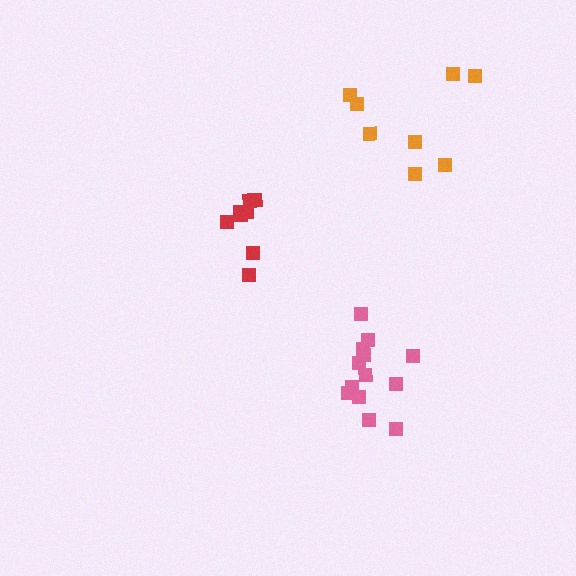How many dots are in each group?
Group 1: 8 dots, Group 2: 13 dots, Group 3: 8 dots (29 total).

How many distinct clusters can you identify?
There are 3 distinct clusters.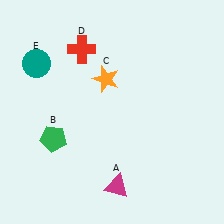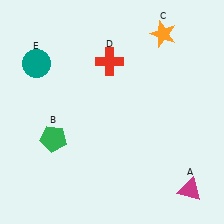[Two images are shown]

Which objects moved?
The objects that moved are: the magenta triangle (A), the orange star (C), the red cross (D).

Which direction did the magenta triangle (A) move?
The magenta triangle (A) moved right.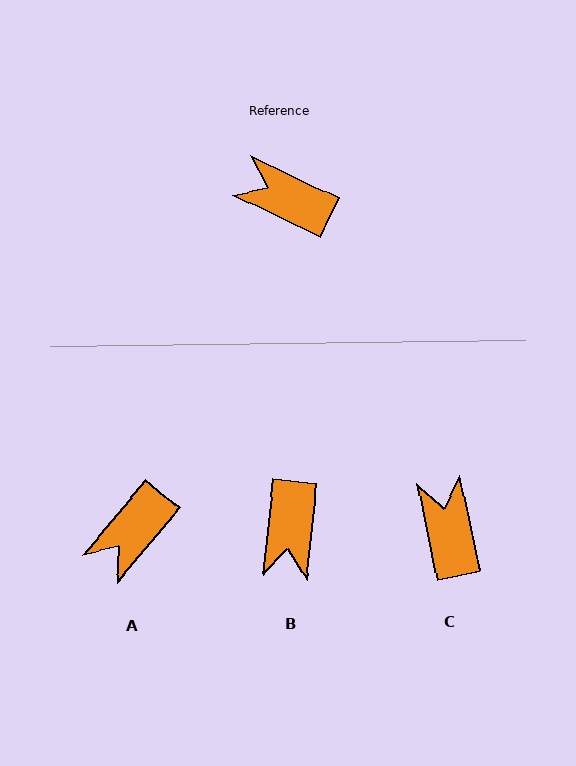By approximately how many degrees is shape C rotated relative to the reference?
Approximately 53 degrees clockwise.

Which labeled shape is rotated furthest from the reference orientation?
B, about 109 degrees away.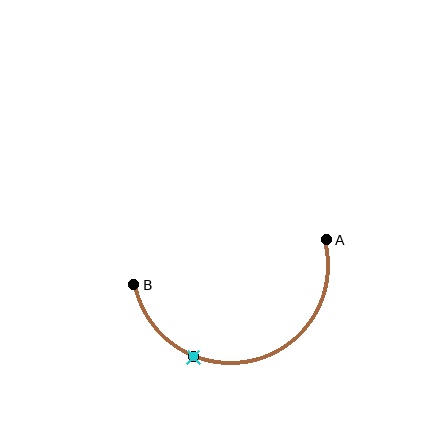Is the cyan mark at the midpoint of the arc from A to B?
No. The cyan mark lies on the arc but is closer to endpoint B. The arc midpoint would be at the point on the curve equidistant along the arc from both A and B.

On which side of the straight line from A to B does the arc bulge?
The arc bulges below the straight line connecting A and B.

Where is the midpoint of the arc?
The arc midpoint is the point on the curve farthest from the straight line joining A and B. It sits below that line.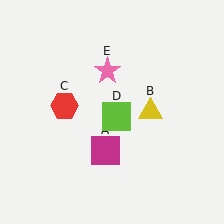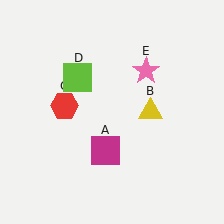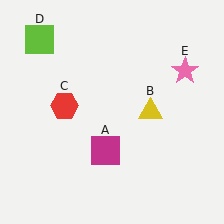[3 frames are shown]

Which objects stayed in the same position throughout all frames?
Magenta square (object A) and yellow triangle (object B) and red hexagon (object C) remained stationary.